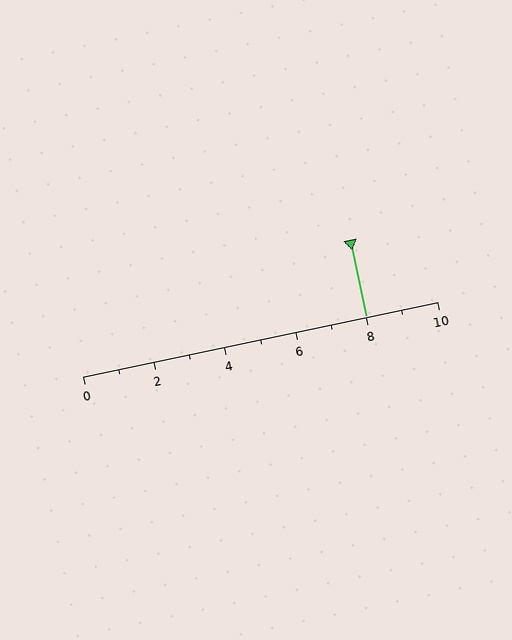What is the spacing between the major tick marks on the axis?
The major ticks are spaced 2 apart.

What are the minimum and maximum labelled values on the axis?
The axis runs from 0 to 10.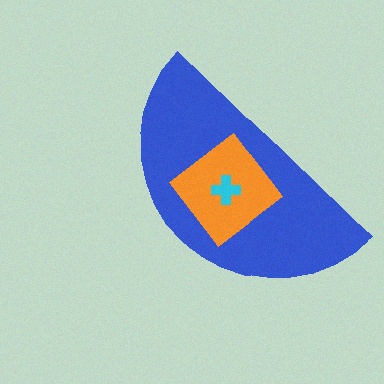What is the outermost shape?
The blue semicircle.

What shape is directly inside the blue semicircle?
The orange diamond.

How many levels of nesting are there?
3.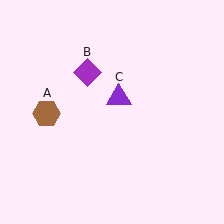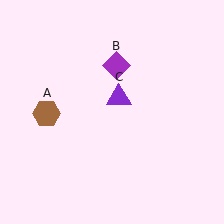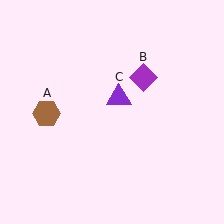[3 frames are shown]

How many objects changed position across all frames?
1 object changed position: purple diamond (object B).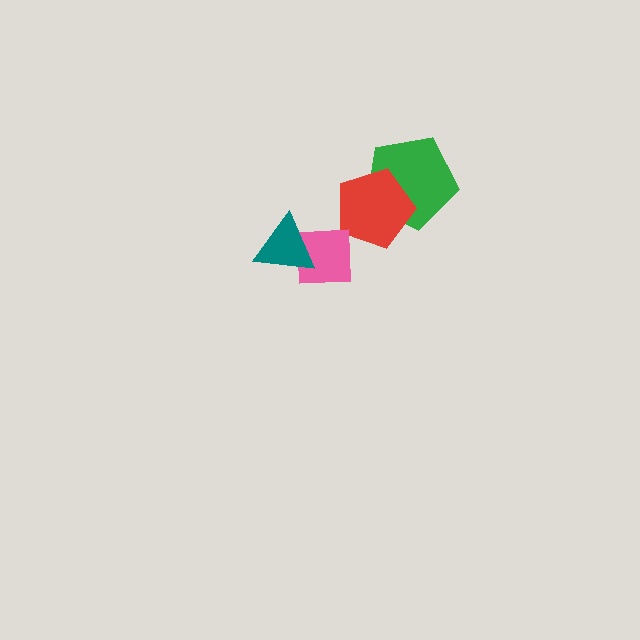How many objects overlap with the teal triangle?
1 object overlaps with the teal triangle.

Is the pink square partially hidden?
Yes, it is partially covered by another shape.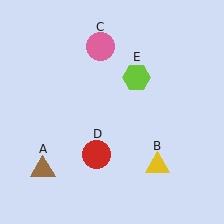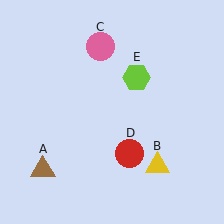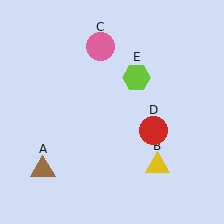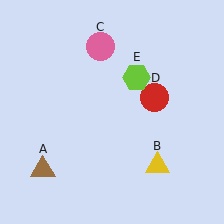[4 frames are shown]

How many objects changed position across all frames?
1 object changed position: red circle (object D).